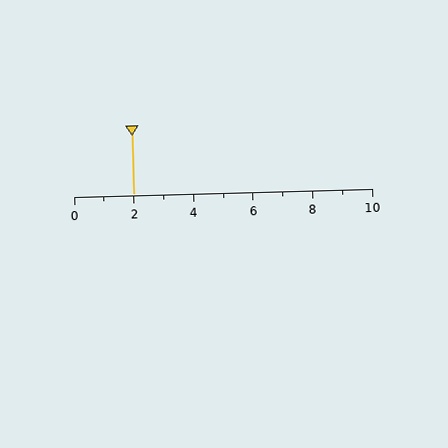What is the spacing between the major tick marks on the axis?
The major ticks are spaced 2 apart.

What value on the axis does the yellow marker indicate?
The marker indicates approximately 2.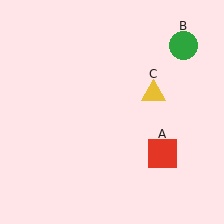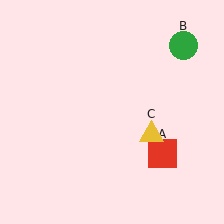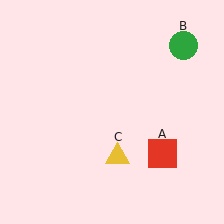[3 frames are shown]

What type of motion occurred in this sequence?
The yellow triangle (object C) rotated clockwise around the center of the scene.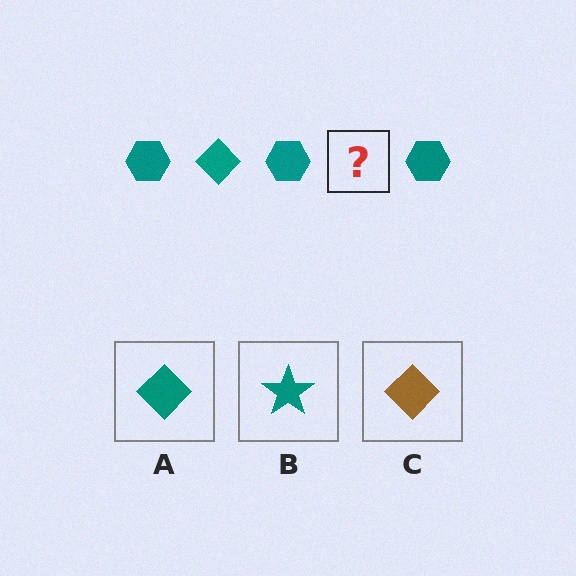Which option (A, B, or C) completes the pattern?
A.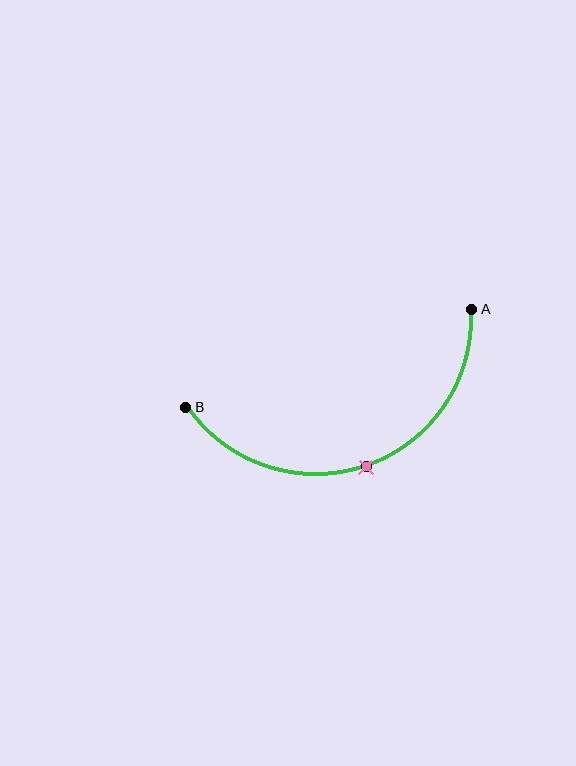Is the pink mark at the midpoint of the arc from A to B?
Yes. The pink mark lies on the arc at equal arc-length from both A and B — it is the arc midpoint.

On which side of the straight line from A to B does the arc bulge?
The arc bulges below the straight line connecting A and B.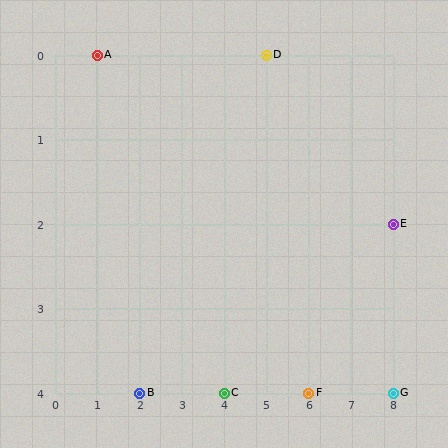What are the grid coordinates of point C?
Point C is at grid coordinates (4, 4).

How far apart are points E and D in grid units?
Points E and D are 3 columns and 2 rows apart (about 3.6 grid units diagonally).